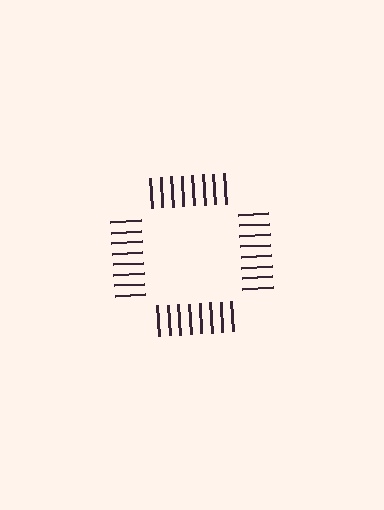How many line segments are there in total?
32 — 8 along each of the 4 edges.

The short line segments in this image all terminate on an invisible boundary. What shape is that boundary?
An illusory square — the line segments terminate on its edges but no continuous stroke is drawn.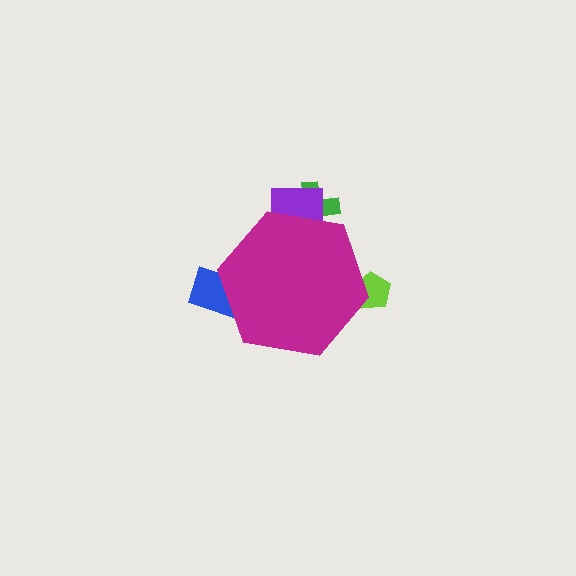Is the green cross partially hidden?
Yes, the green cross is partially hidden behind the magenta hexagon.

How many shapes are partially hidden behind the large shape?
4 shapes are partially hidden.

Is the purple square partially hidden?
Yes, the purple square is partially hidden behind the magenta hexagon.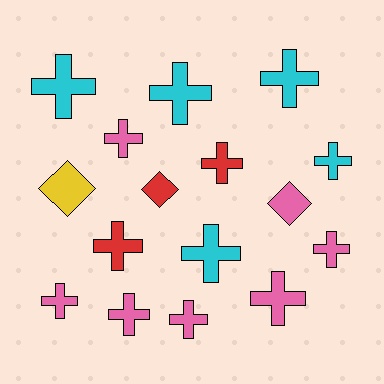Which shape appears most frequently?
Cross, with 13 objects.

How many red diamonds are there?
There is 1 red diamond.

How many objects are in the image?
There are 16 objects.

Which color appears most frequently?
Pink, with 7 objects.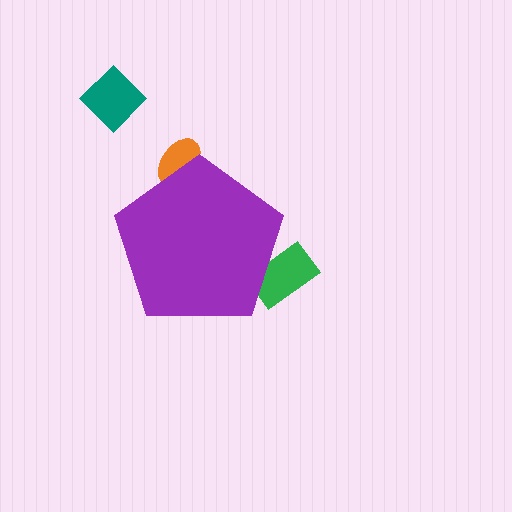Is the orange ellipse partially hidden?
Yes, the orange ellipse is partially hidden behind the purple pentagon.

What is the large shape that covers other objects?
A purple pentagon.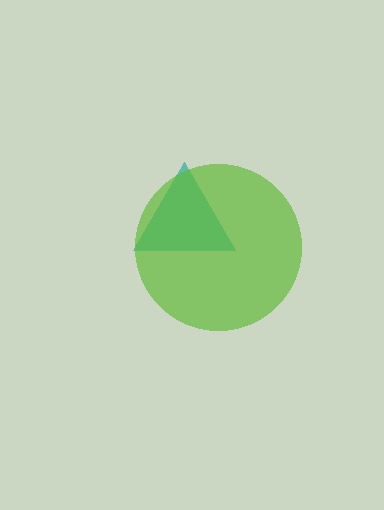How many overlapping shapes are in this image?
There are 2 overlapping shapes in the image.